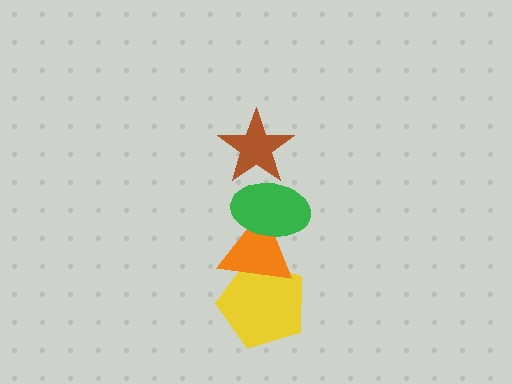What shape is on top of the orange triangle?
The green ellipse is on top of the orange triangle.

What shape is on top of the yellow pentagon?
The orange triangle is on top of the yellow pentagon.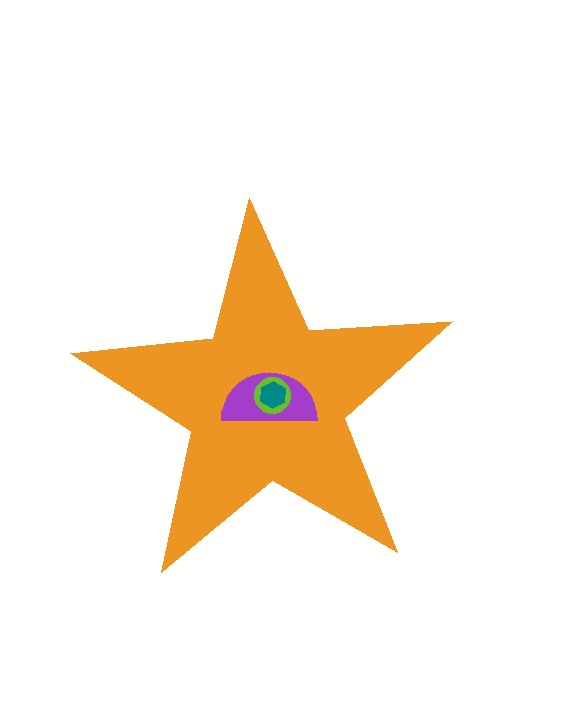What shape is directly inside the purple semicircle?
The lime circle.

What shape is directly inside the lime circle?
The teal hexagon.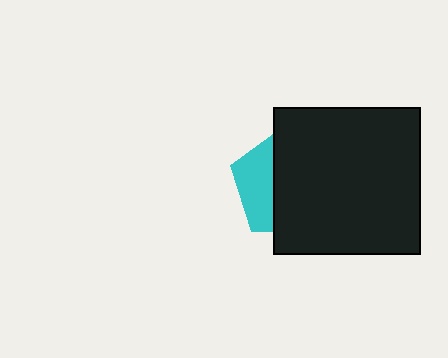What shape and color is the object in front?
The object in front is a black square.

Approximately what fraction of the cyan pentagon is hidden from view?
Roughly 66% of the cyan pentagon is hidden behind the black square.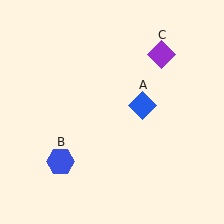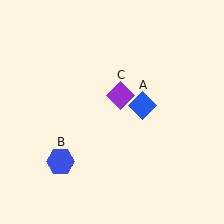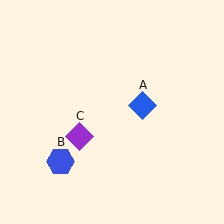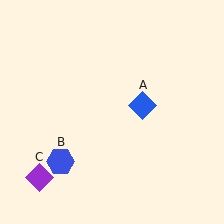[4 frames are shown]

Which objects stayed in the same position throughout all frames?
Blue diamond (object A) and blue hexagon (object B) remained stationary.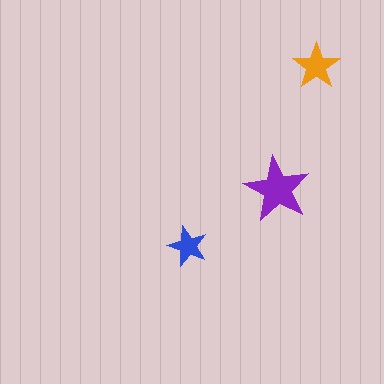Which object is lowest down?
The blue star is bottommost.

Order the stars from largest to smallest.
the purple one, the orange one, the blue one.